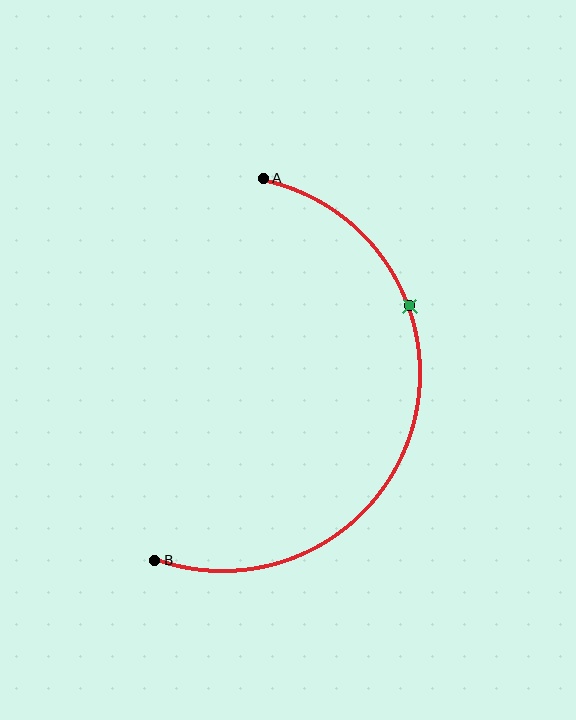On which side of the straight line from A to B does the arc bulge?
The arc bulges to the right of the straight line connecting A and B.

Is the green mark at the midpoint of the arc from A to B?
No. The green mark lies on the arc but is closer to endpoint A. The arc midpoint would be at the point on the curve equidistant along the arc from both A and B.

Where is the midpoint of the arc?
The arc midpoint is the point on the curve farthest from the straight line joining A and B. It sits to the right of that line.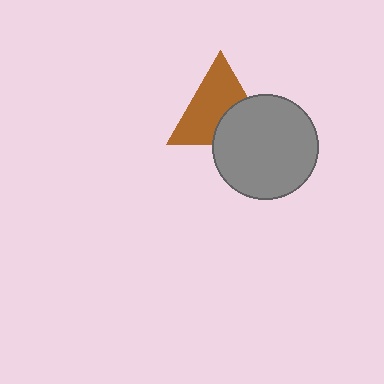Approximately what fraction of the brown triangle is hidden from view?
Roughly 36% of the brown triangle is hidden behind the gray circle.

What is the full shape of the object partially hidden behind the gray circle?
The partially hidden object is a brown triangle.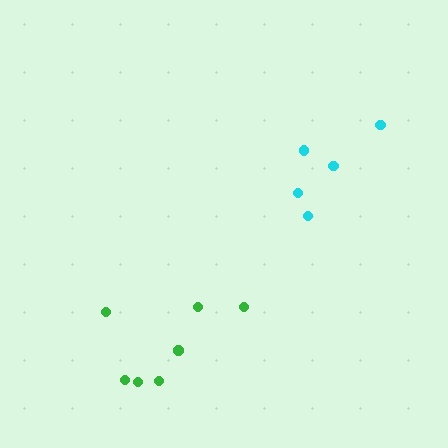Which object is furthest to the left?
The green cluster is leftmost.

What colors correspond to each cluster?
The clusters are colored: green, cyan.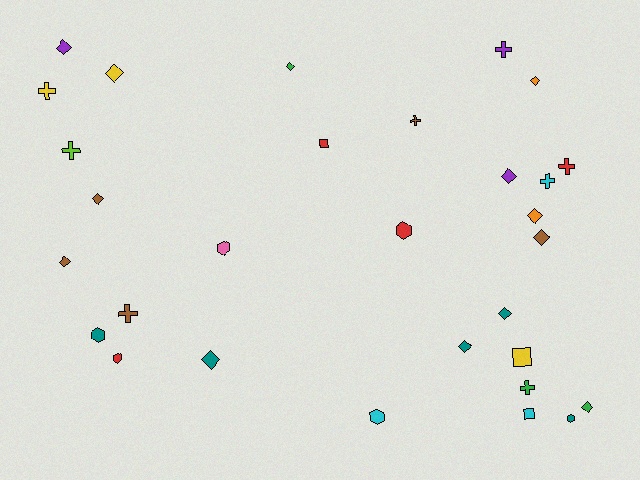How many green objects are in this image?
There are 3 green objects.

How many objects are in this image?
There are 30 objects.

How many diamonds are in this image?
There are 13 diamonds.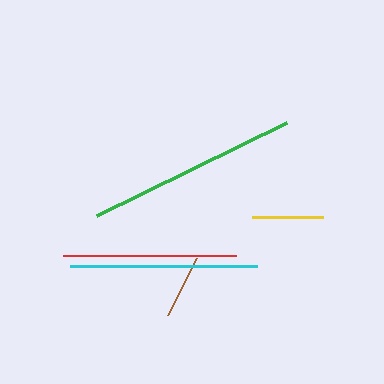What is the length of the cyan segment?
The cyan segment is approximately 187 pixels long.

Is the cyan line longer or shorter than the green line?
The green line is longer than the cyan line.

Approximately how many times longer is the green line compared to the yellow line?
The green line is approximately 3.0 times the length of the yellow line.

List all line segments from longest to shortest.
From longest to shortest: green, cyan, red, yellow, brown.